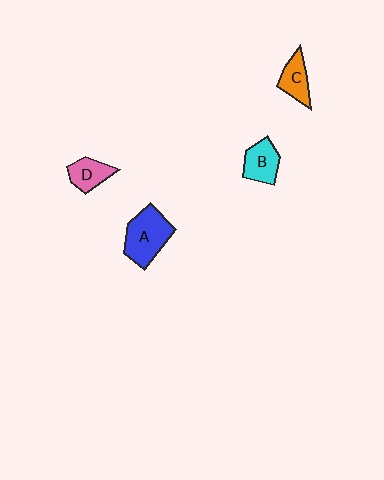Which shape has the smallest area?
Shape D (pink).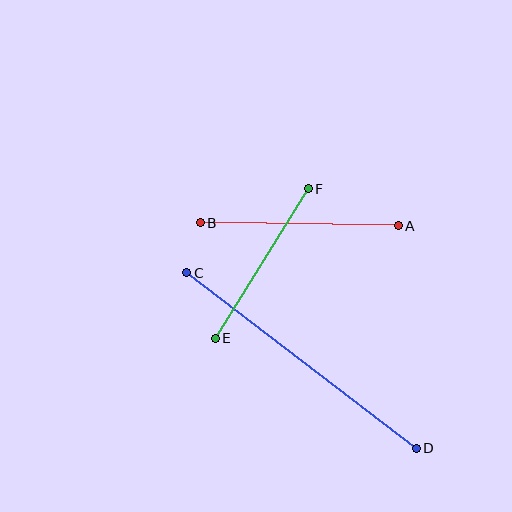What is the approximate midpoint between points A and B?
The midpoint is at approximately (299, 224) pixels.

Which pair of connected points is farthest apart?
Points C and D are farthest apart.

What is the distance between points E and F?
The distance is approximately 176 pixels.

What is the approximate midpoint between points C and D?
The midpoint is at approximately (302, 360) pixels.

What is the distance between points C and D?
The distance is approximately 289 pixels.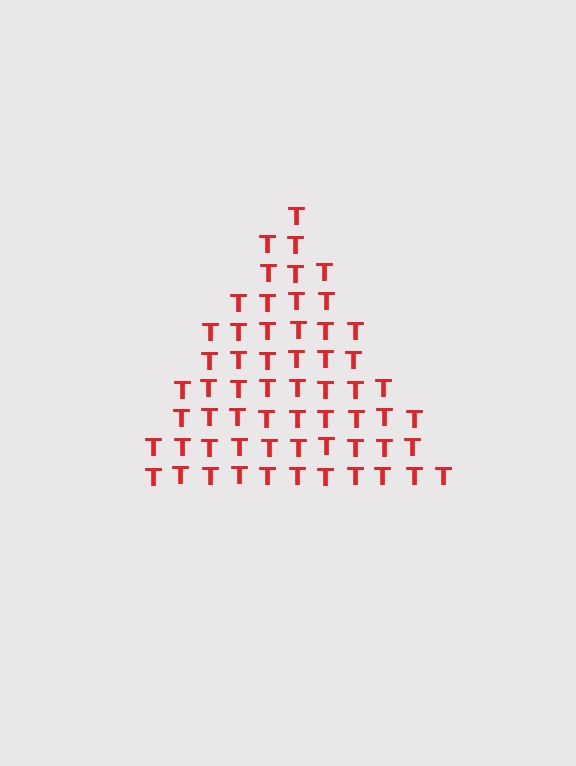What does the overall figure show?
The overall figure shows a triangle.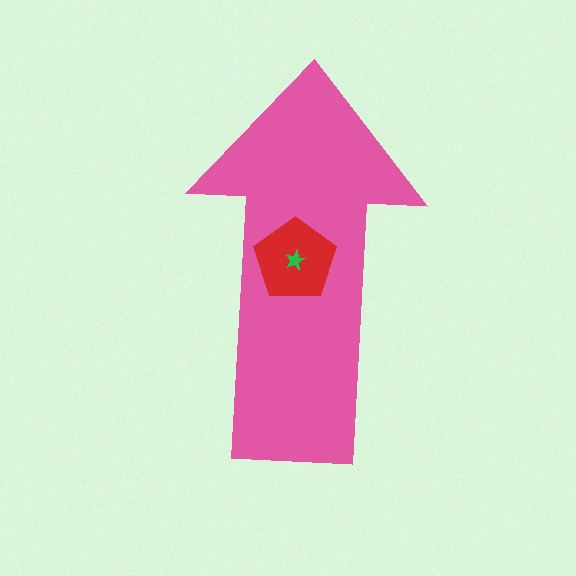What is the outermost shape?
The pink arrow.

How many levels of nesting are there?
3.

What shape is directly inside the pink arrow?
The red pentagon.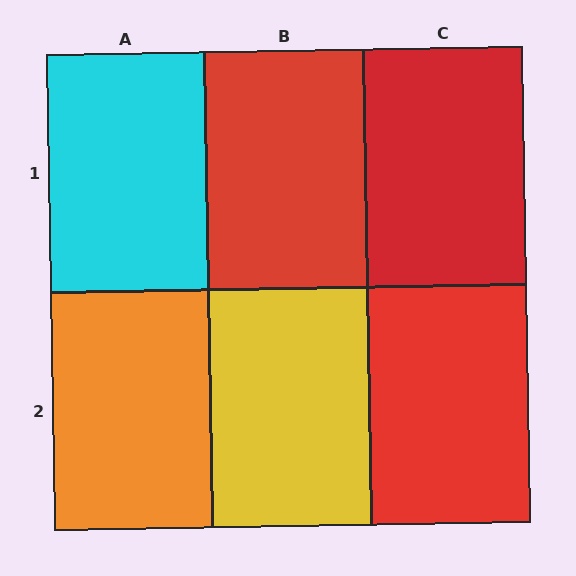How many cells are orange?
1 cell is orange.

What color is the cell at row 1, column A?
Cyan.